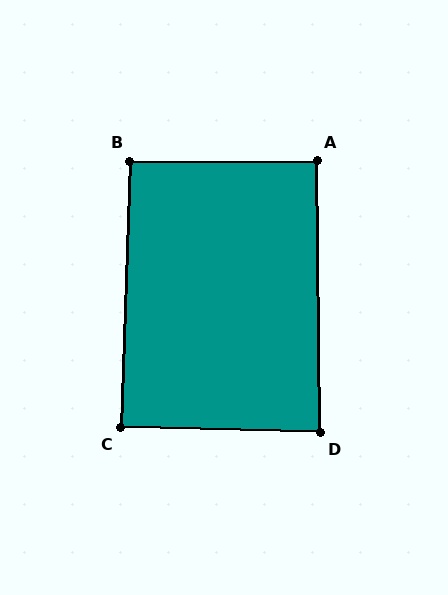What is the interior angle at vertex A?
Approximately 90 degrees (approximately right).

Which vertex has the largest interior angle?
B, at approximately 92 degrees.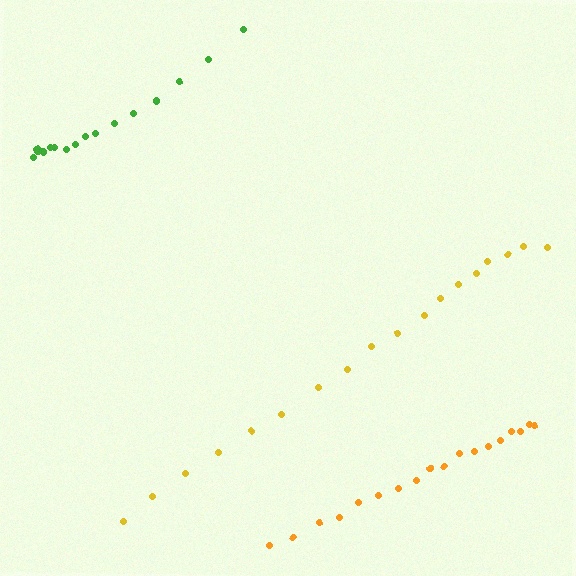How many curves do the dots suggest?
There are 3 distinct paths.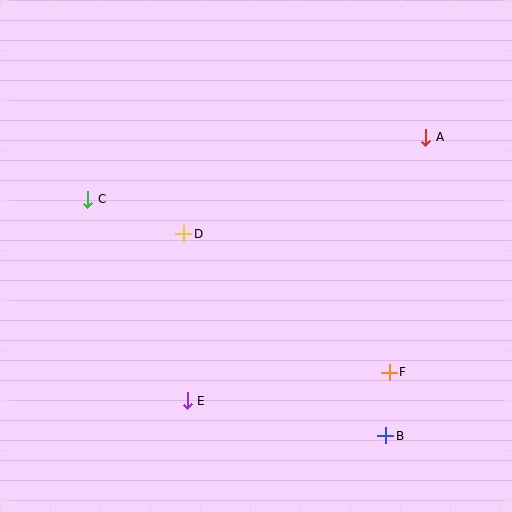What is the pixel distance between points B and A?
The distance between B and A is 301 pixels.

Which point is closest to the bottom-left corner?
Point E is closest to the bottom-left corner.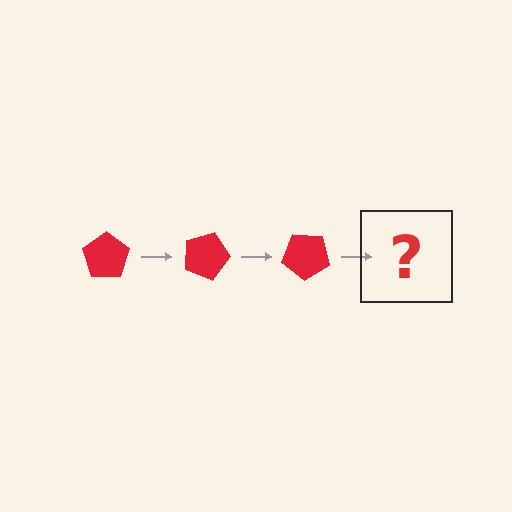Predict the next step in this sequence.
The next step is a red pentagon rotated 60 degrees.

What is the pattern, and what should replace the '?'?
The pattern is that the pentagon rotates 20 degrees each step. The '?' should be a red pentagon rotated 60 degrees.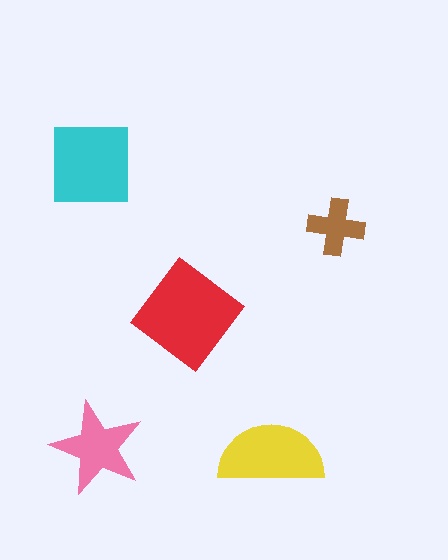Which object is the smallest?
The brown cross.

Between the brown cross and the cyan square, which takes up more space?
The cyan square.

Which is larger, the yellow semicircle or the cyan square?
The cyan square.